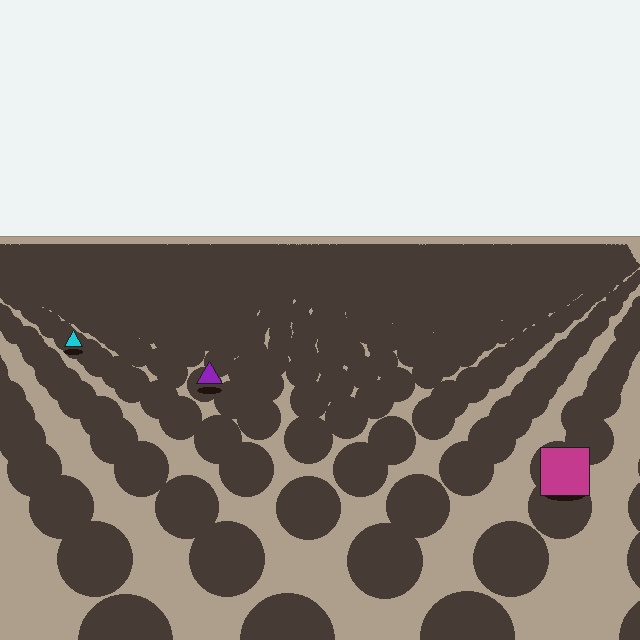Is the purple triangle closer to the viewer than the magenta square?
No. The magenta square is closer — you can tell from the texture gradient: the ground texture is coarser near it.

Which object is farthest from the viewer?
The cyan triangle is farthest from the viewer. It appears smaller and the ground texture around it is denser.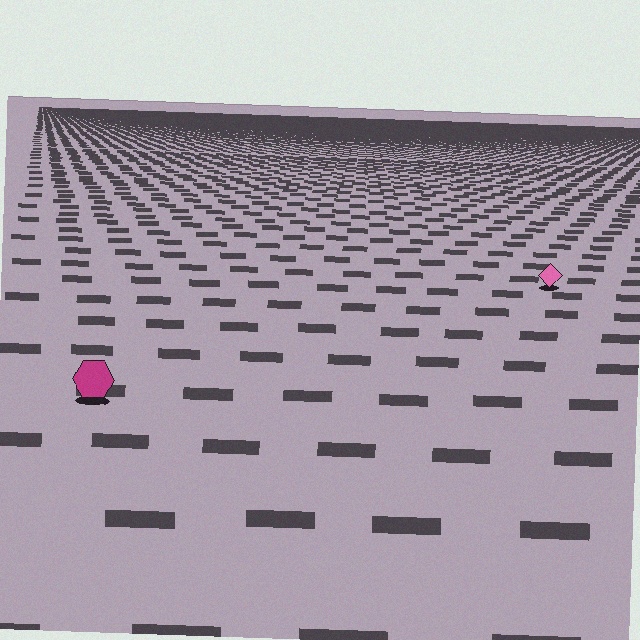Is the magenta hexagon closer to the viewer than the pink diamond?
Yes. The magenta hexagon is closer — you can tell from the texture gradient: the ground texture is coarser near it.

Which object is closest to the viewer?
The magenta hexagon is closest. The texture marks near it are larger and more spread out.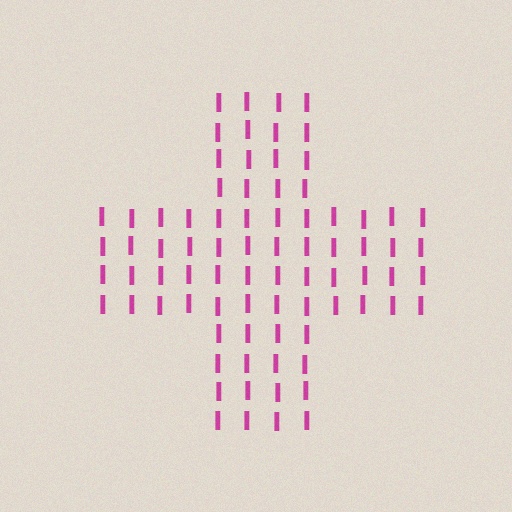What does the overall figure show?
The overall figure shows a cross.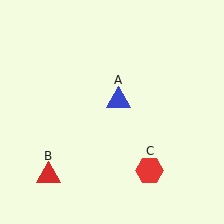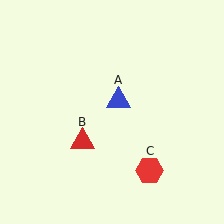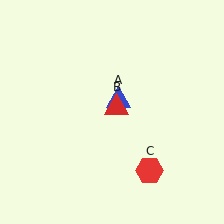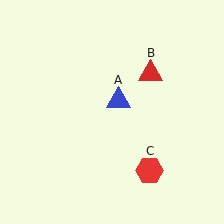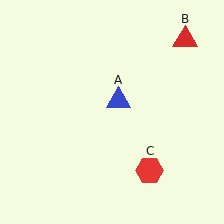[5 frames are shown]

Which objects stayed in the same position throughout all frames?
Blue triangle (object A) and red hexagon (object C) remained stationary.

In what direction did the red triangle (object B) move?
The red triangle (object B) moved up and to the right.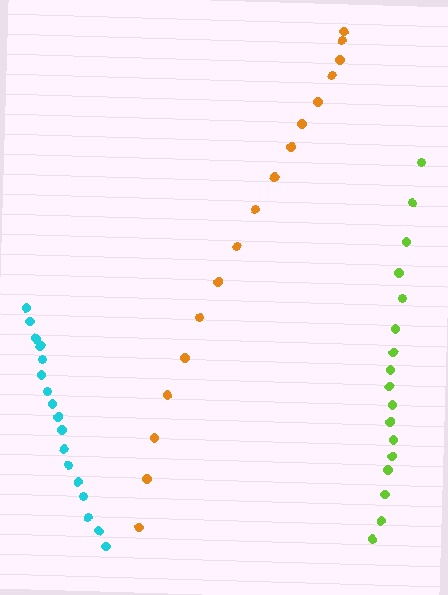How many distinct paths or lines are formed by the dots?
There are 3 distinct paths.